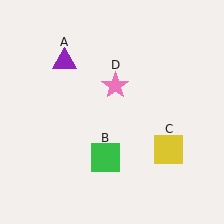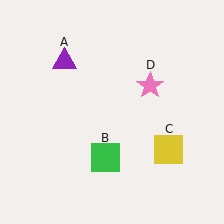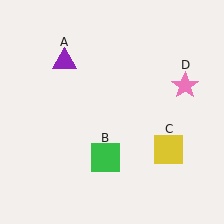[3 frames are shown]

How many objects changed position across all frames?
1 object changed position: pink star (object D).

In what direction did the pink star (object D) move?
The pink star (object D) moved right.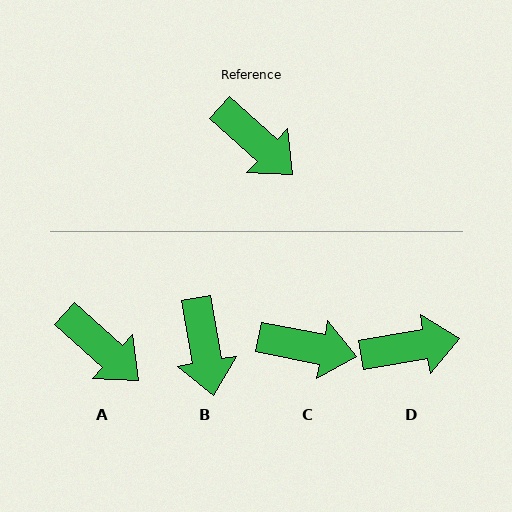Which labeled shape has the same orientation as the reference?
A.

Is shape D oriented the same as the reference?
No, it is off by about 52 degrees.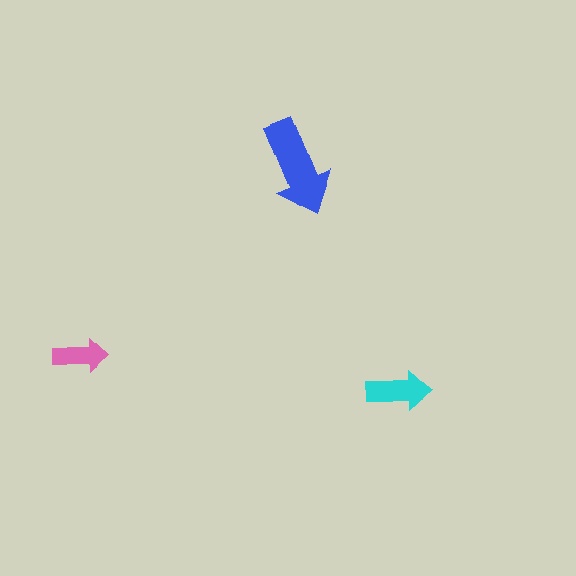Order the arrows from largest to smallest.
the blue one, the cyan one, the pink one.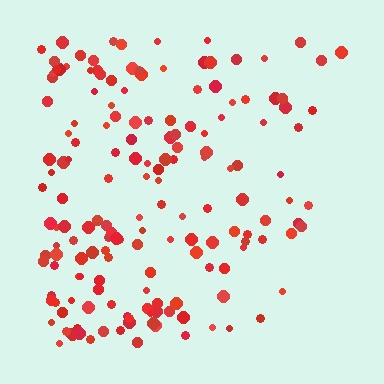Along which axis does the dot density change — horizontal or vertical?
Horizontal.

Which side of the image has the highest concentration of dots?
The left.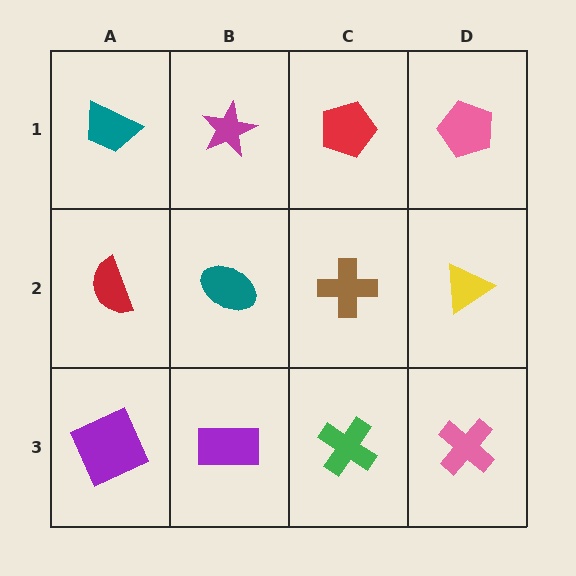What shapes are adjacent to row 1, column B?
A teal ellipse (row 2, column B), a teal trapezoid (row 1, column A), a red pentagon (row 1, column C).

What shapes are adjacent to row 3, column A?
A red semicircle (row 2, column A), a purple rectangle (row 3, column B).